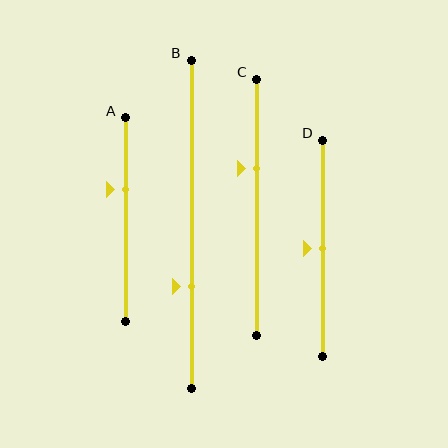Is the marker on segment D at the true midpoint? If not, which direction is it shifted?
Yes, the marker on segment D is at the true midpoint.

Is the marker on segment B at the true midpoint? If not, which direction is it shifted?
No, the marker on segment B is shifted downward by about 19% of the segment length.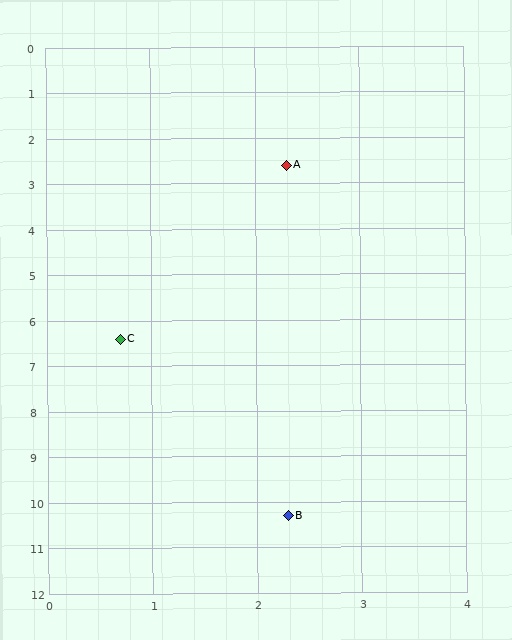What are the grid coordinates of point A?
Point A is at approximately (2.3, 2.6).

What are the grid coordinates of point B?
Point B is at approximately (2.3, 10.3).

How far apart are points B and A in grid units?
Points B and A are about 7.7 grid units apart.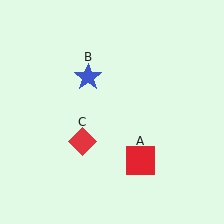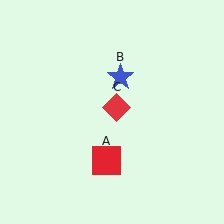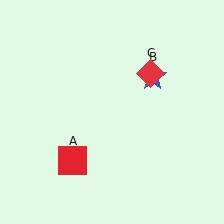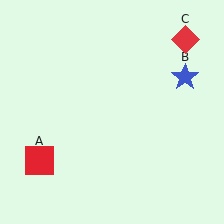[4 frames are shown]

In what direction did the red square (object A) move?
The red square (object A) moved left.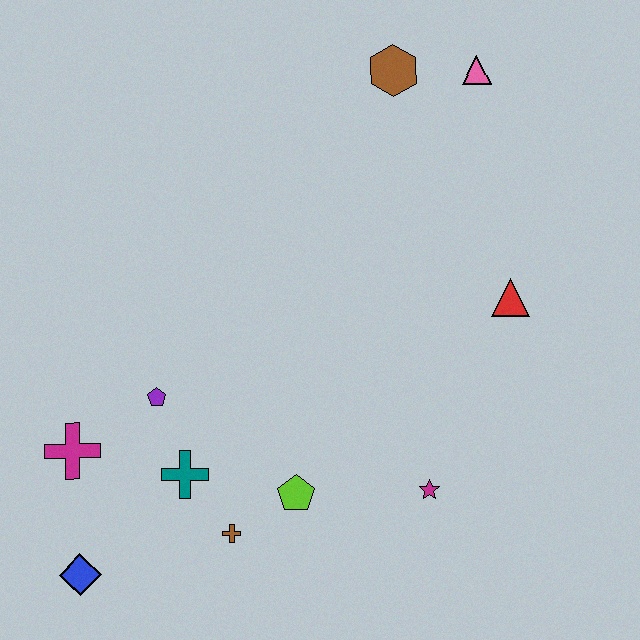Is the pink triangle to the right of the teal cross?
Yes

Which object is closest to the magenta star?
The lime pentagon is closest to the magenta star.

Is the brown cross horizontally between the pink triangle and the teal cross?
Yes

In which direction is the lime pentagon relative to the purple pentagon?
The lime pentagon is to the right of the purple pentagon.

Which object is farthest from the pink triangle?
The blue diamond is farthest from the pink triangle.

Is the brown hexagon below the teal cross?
No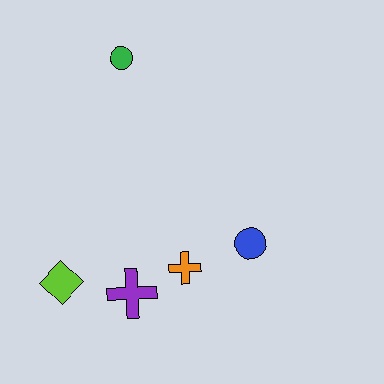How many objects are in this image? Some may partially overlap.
There are 5 objects.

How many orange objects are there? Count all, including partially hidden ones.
There is 1 orange object.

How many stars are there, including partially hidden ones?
There are no stars.